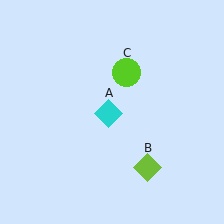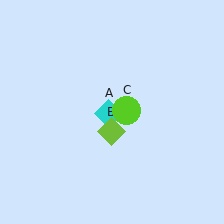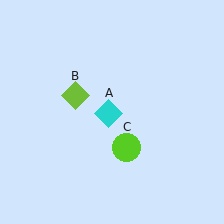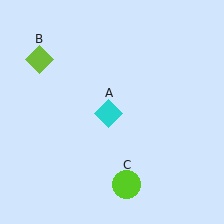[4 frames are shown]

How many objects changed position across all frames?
2 objects changed position: lime diamond (object B), lime circle (object C).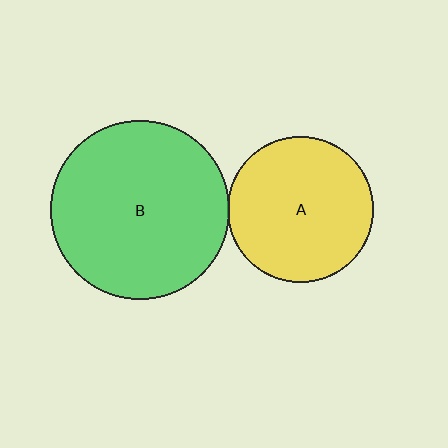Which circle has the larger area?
Circle B (green).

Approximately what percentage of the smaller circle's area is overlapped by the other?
Approximately 5%.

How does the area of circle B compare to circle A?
Approximately 1.5 times.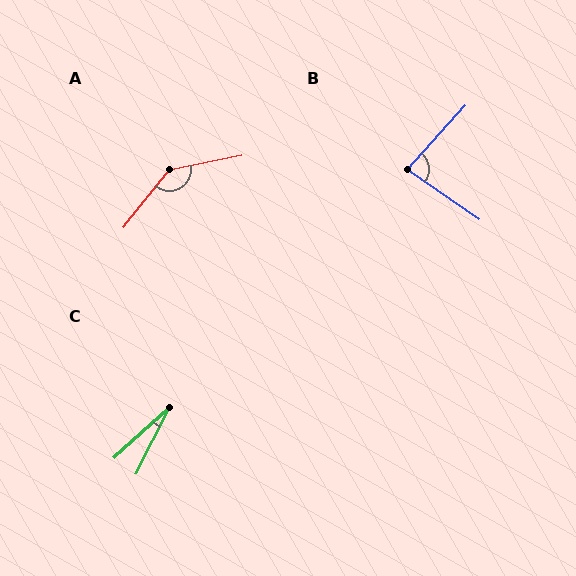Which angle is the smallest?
C, at approximately 21 degrees.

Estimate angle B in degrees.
Approximately 83 degrees.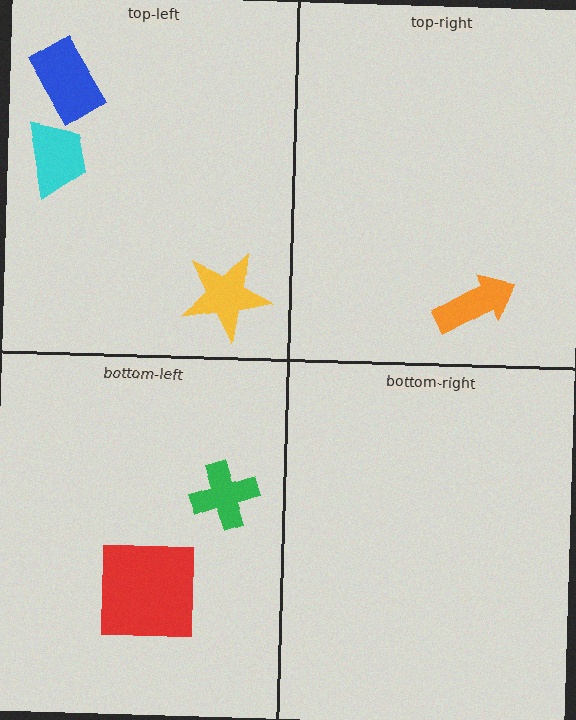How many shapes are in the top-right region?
1.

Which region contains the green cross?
The bottom-left region.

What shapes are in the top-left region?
The blue rectangle, the cyan trapezoid, the yellow star.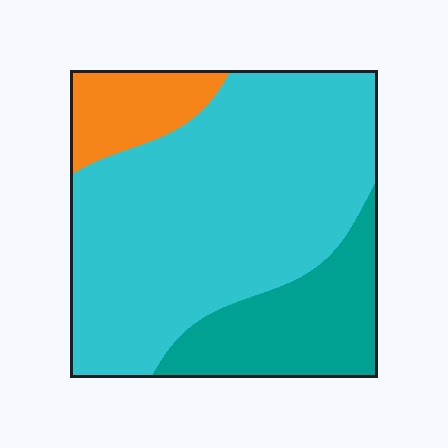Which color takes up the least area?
Orange, at roughly 10%.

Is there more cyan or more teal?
Cyan.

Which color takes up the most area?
Cyan, at roughly 65%.